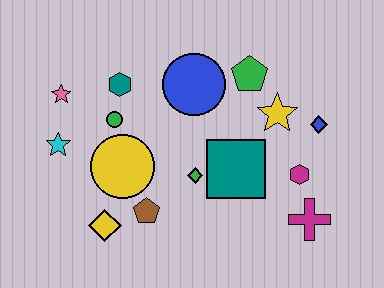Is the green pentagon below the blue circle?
No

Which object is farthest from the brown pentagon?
The blue diamond is farthest from the brown pentagon.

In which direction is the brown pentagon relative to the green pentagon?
The brown pentagon is below the green pentagon.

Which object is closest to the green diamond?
The teal square is closest to the green diamond.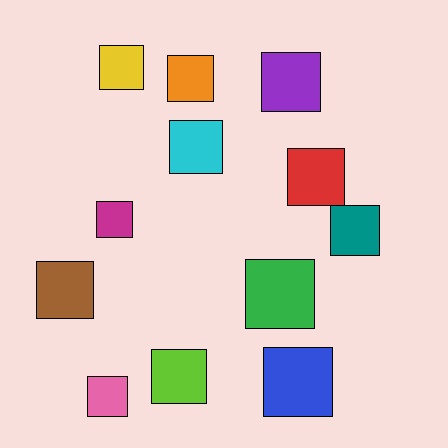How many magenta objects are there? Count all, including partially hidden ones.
There is 1 magenta object.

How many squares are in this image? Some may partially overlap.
There are 12 squares.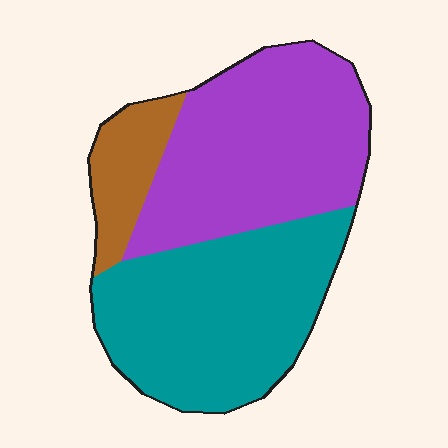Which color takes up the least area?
Brown, at roughly 10%.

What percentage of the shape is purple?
Purple covers around 45% of the shape.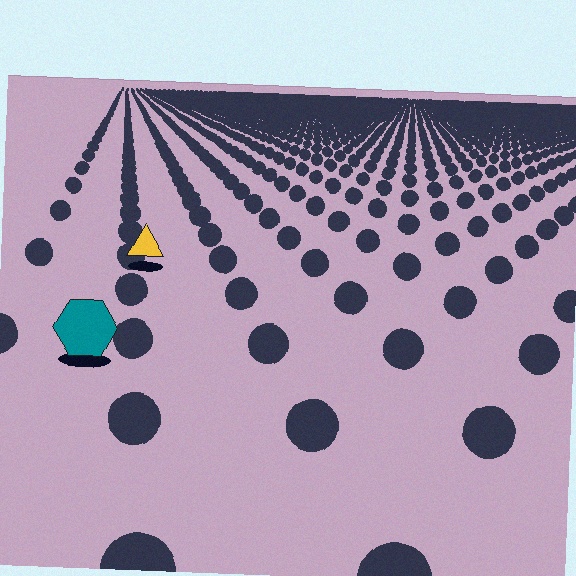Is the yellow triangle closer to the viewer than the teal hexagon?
No. The teal hexagon is closer — you can tell from the texture gradient: the ground texture is coarser near it.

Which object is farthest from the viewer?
The yellow triangle is farthest from the viewer. It appears smaller and the ground texture around it is denser.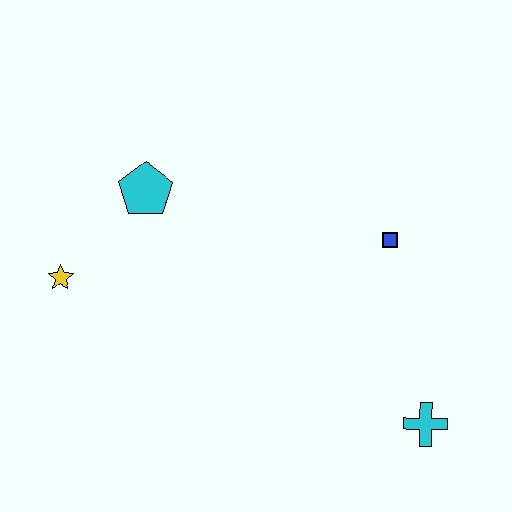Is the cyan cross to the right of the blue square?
Yes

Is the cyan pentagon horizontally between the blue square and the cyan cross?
No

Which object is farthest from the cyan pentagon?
The cyan cross is farthest from the cyan pentagon.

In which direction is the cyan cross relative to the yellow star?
The cyan cross is to the right of the yellow star.